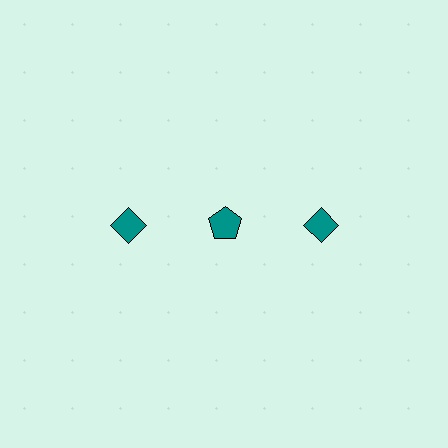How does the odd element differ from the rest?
It has a different shape: pentagon instead of diamond.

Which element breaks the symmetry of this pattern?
The teal pentagon in the top row, second from left column breaks the symmetry. All other shapes are teal diamonds.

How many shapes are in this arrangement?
There are 3 shapes arranged in a grid pattern.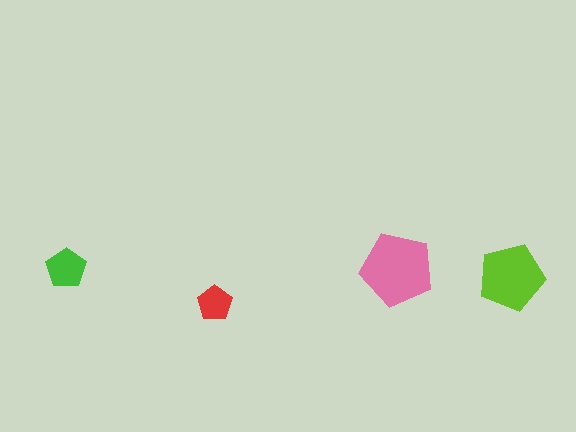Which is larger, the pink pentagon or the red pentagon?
The pink one.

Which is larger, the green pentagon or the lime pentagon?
The lime one.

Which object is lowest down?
The red pentagon is bottommost.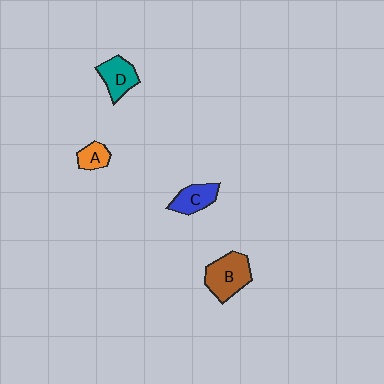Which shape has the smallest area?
Shape A (orange).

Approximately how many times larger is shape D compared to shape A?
Approximately 1.6 times.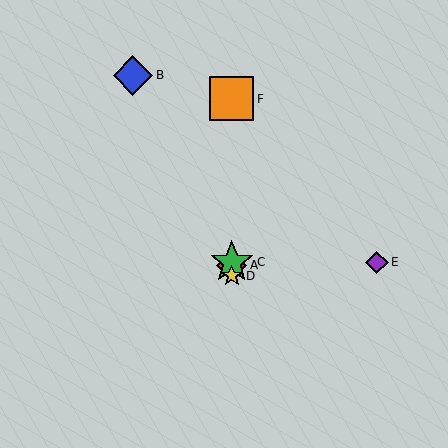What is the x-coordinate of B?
Object B is at x≈133.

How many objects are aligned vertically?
4 objects (A, C, D, F) are aligned vertically.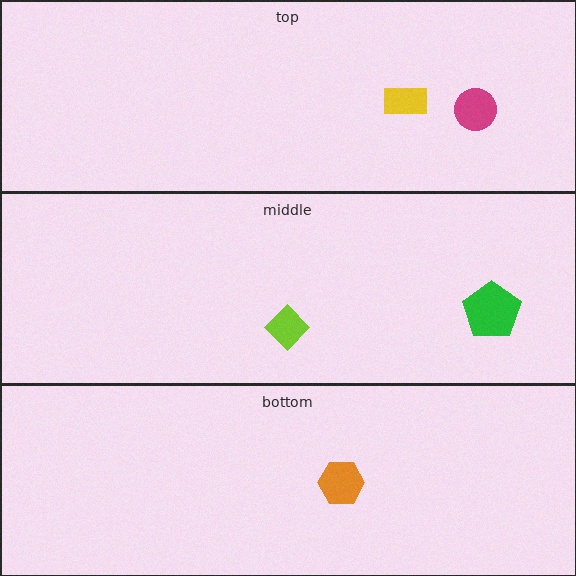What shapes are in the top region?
The magenta circle, the yellow rectangle.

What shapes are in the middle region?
The lime diamond, the green pentagon.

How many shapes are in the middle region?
2.